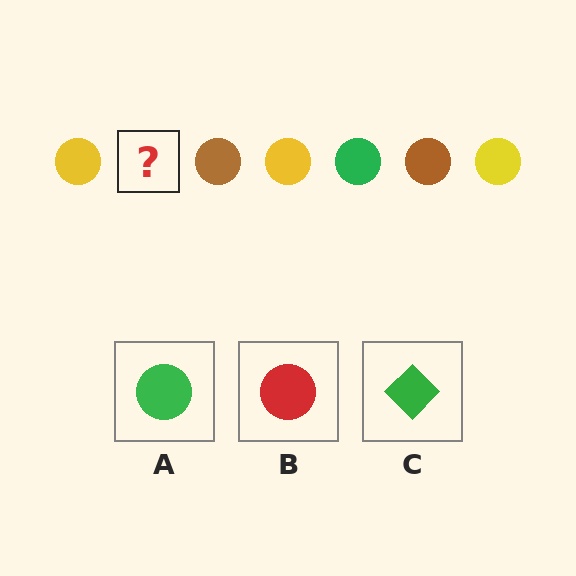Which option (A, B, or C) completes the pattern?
A.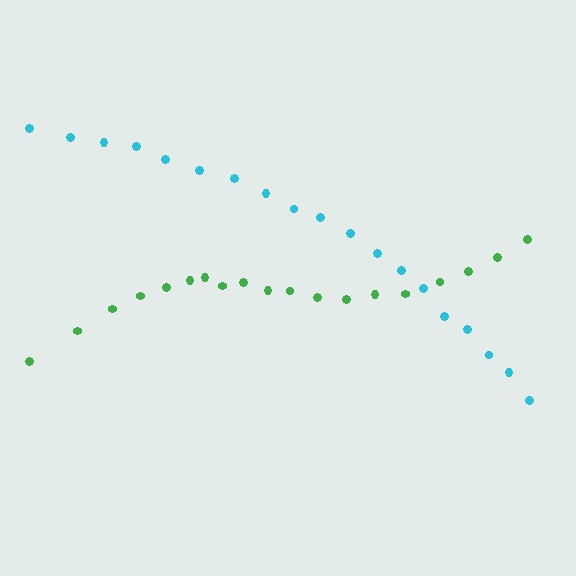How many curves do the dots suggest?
There are 2 distinct paths.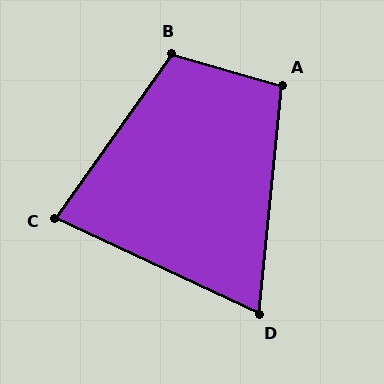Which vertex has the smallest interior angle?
D, at approximately 71 degrees.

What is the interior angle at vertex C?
Approximately 80 degrees (acute).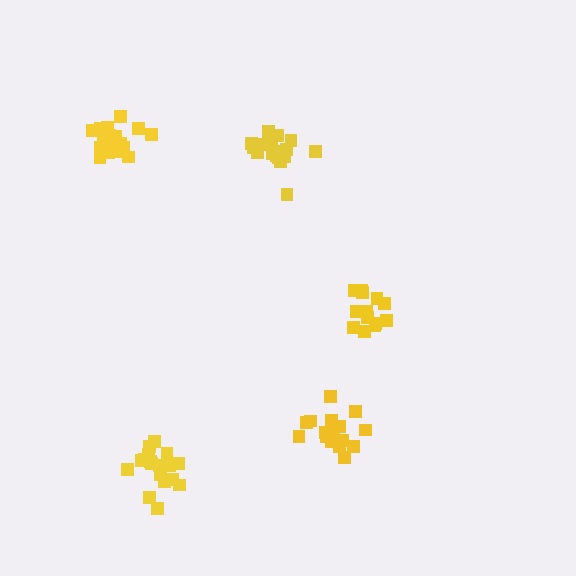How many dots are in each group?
Group 1: 19 dots, Group 2: 18 dots, Group 3: 19 dots, Group 4: 18 dots, Group 5: 14 dots (88 total).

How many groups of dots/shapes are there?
There are 5 groups.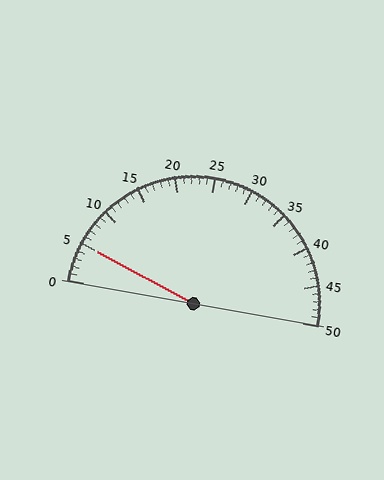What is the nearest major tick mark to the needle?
The nearest major tick mark is 5.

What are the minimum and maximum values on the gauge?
The gauge ranges from 0 to 50.